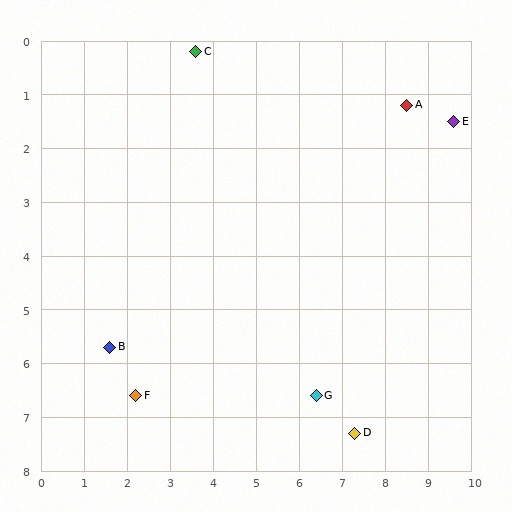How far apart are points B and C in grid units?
Points B and C are about 5.9 grid units apart.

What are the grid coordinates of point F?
Point F is at approximately (2.2, 6.6).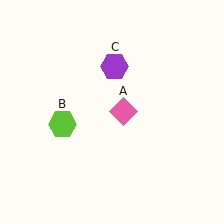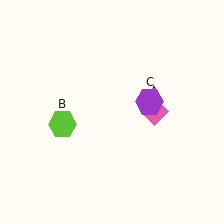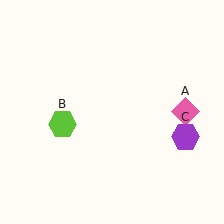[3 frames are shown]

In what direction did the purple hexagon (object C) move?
The purple hexagon (object C) moved down and to the right.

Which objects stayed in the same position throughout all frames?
Lime hexagon (object B) remained stationary.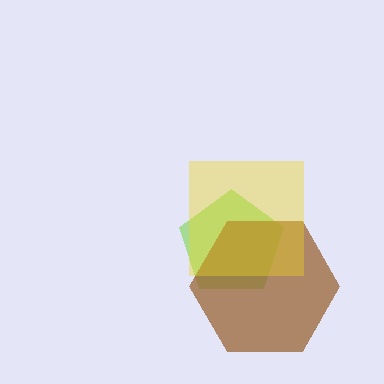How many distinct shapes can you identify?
There are 3 distinct shapes: a lime pentagon, a brown hexagon, a yellow square.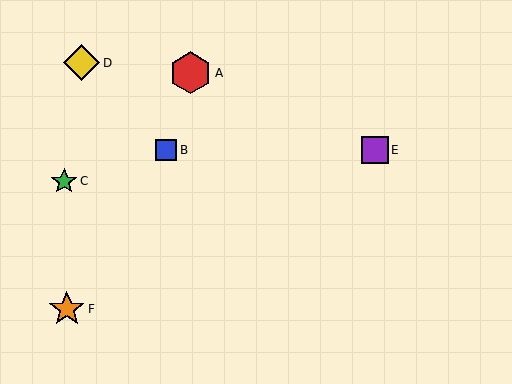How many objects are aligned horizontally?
2 objects (B, E) are aligned horizontally.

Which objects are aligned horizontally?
Objects B, E are aligned horizontally.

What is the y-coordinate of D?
Object D is at y≈63.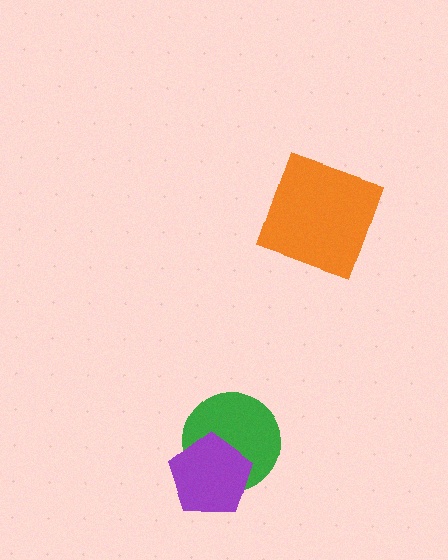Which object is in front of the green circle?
The purple pentagon is in front of the green circle.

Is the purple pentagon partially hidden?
No, no other shape covers it.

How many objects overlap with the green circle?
1 object overlaps with the green circle.